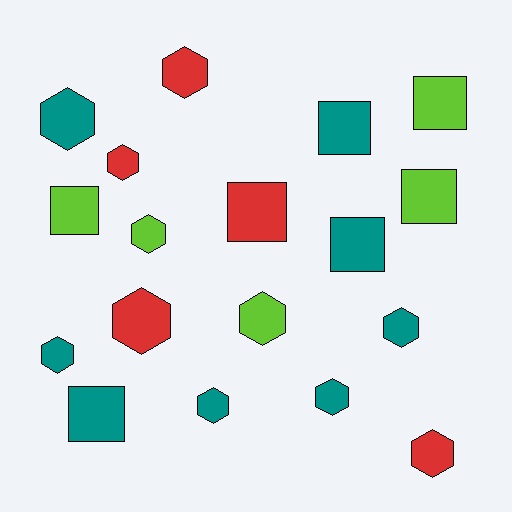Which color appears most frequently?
Teal, with 8 objects.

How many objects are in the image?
There are 18 objects.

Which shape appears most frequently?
Hexagon, with 11 objects.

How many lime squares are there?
There are 3 lime squares.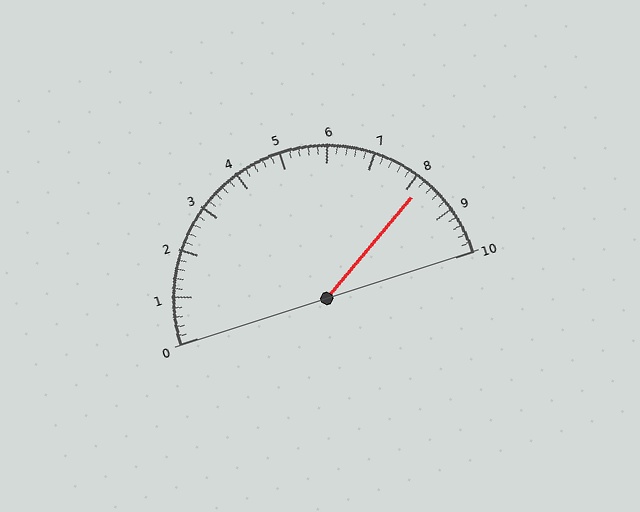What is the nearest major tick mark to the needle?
The nearest major tick mark is 8.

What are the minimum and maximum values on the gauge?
The gauge ranges from 0 to 10.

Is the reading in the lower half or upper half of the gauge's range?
The reading is in the upper half of the range (0 to 10).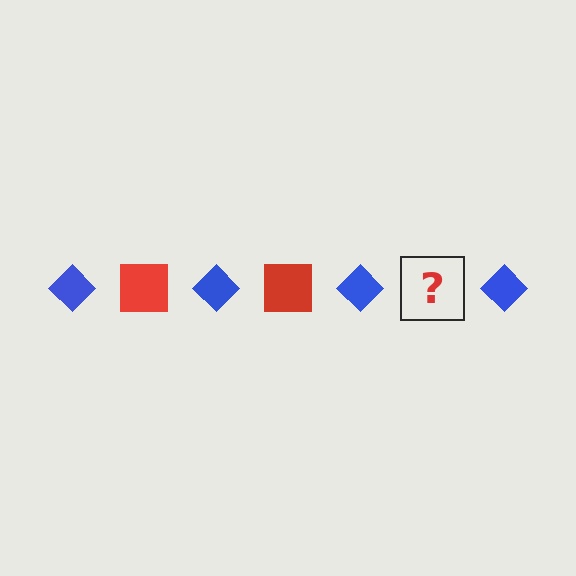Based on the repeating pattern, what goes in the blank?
The blank should be a red square.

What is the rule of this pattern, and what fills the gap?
The rule is that the pattern alternates between blue diamond and red square. The gap should be filled with a red square.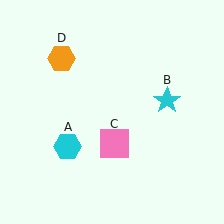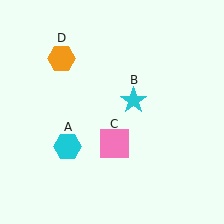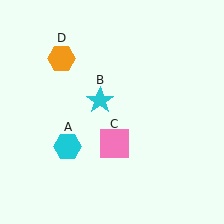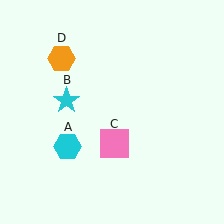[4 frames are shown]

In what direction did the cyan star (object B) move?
The cyan star (object B) moved left.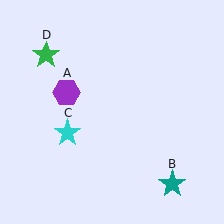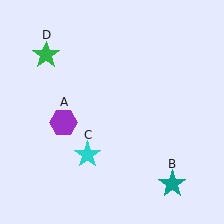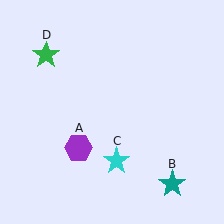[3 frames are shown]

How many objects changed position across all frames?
2 objects changed position: purple hexagon (object A), cyan star (object C).